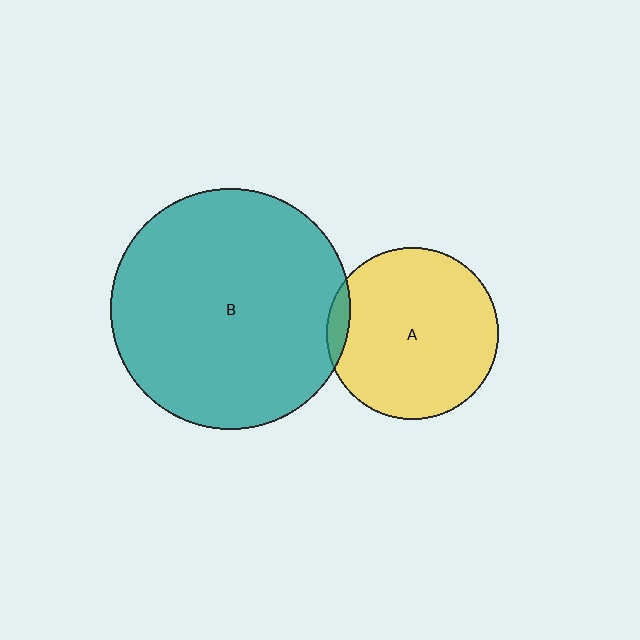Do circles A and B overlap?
Yes.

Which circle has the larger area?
Circle B (teal).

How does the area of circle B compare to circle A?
Approximately 2.0 times.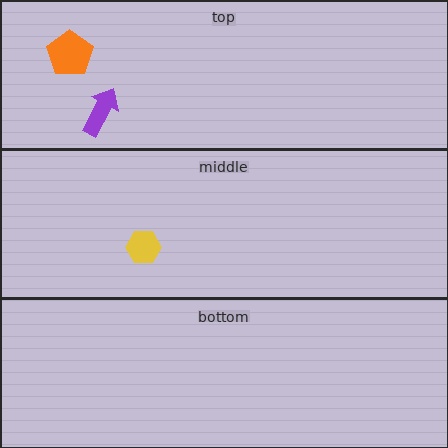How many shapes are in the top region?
2.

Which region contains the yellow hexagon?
The middle region.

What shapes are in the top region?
The purple arrow, the orange pentagon.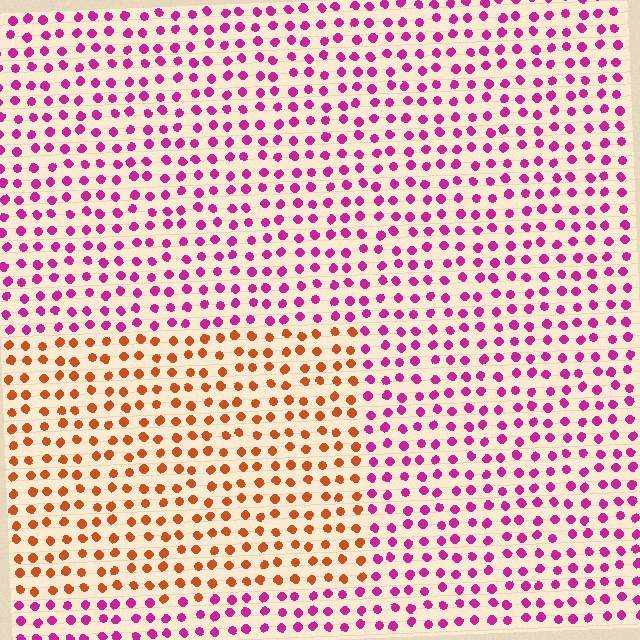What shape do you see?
I see a rectangle.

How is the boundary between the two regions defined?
The boundary is defined purely by a slight shift in hue (about 61 degrees). Spacing, size, and orientation are identical on both sides.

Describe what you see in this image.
The image is filled with small magenta elements in a uniform arrangement. A rectangle-shaped region is visible where the elements are tinted to a slightly different hue, forming a subtle color boundary.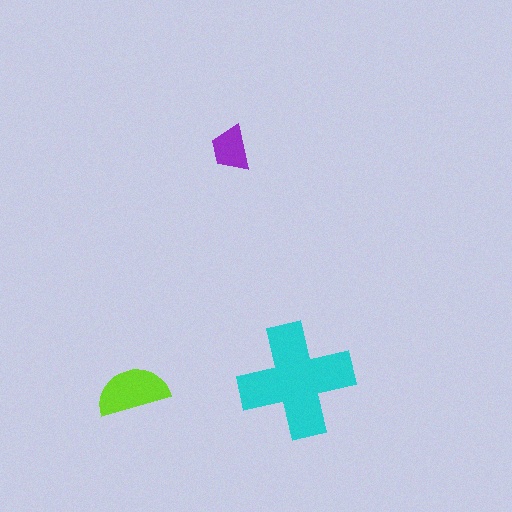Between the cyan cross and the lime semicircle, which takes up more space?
The cyan cross.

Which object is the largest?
The cyan cross.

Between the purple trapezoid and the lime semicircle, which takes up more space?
The lime semicircle.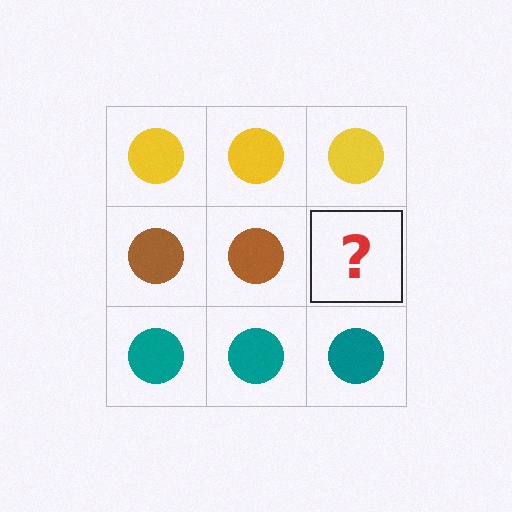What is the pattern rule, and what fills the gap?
The rule is that each row has a consistent color. The gap should be filled with a brown circle.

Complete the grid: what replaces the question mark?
The question mark should be replaced with a brown circle.